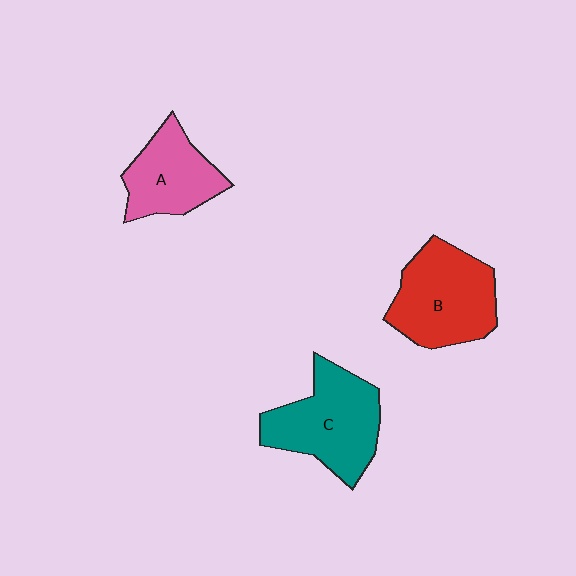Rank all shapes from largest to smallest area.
From largest to smallest: C (teal), B (red), A (pink).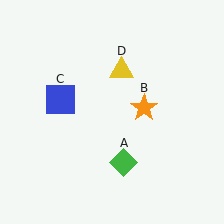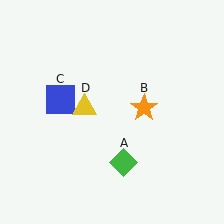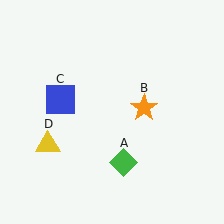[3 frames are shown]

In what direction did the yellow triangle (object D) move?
The yellow triangle (object D) moved down and to the left.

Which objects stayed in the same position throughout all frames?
Green diamond (object A) and orange star (object B) and blue square (object C) remained stationary.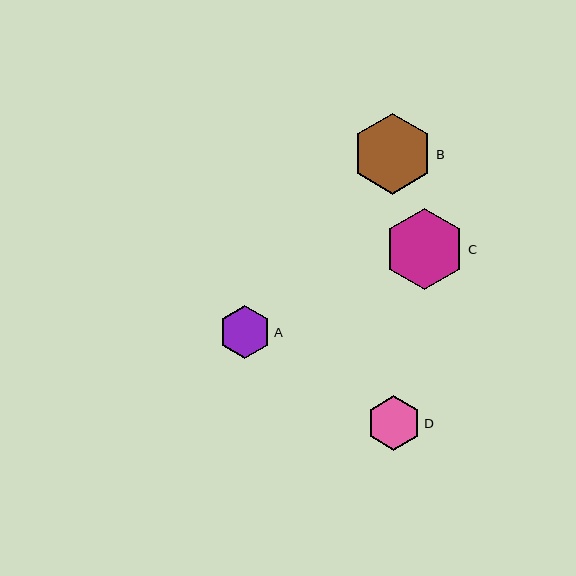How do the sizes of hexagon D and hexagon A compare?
Hexagon D and hexagon A are approximately the same size.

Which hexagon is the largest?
Hexagon B is the largest with a size of approximately 81 pixels.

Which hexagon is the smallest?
Hexagon A is the smallest with a size of approximately 53 pixels.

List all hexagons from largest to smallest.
From largest to smallest: B, C, D, A.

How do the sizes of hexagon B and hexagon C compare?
Hexagon B and hexagon C are approximately the same size.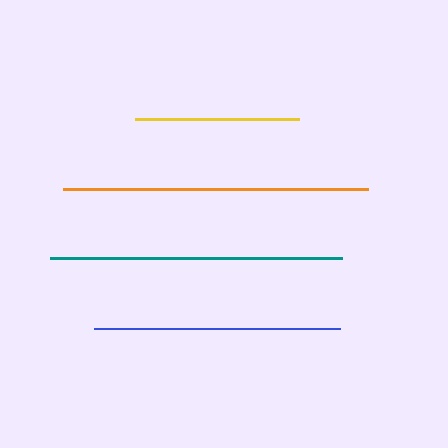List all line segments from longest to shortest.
From longest to shortest: orange, teal, blue, yellow.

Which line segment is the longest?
The orange line is the longest at approximately 305 pixels.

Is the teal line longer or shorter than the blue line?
The teal line is longer than the blue line.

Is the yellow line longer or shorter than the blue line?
The blue line is longer than the yellow line.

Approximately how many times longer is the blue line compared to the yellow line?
The blue line is approximately 1.5 times the length of the yellow line.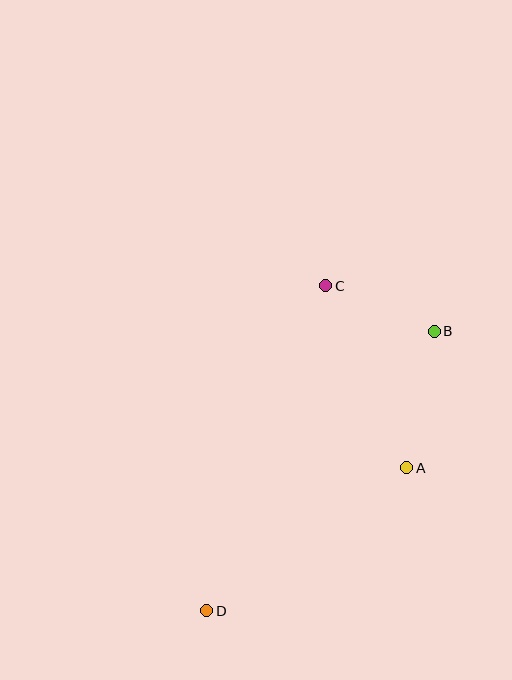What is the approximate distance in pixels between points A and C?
The distance between A and C is approximately 199 pixels.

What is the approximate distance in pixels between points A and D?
The distance between A and D is approximately 246 pixels.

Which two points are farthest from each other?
Points B and D are farthest from each other.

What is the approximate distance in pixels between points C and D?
The distance between C and D is approximately 346 pixels.